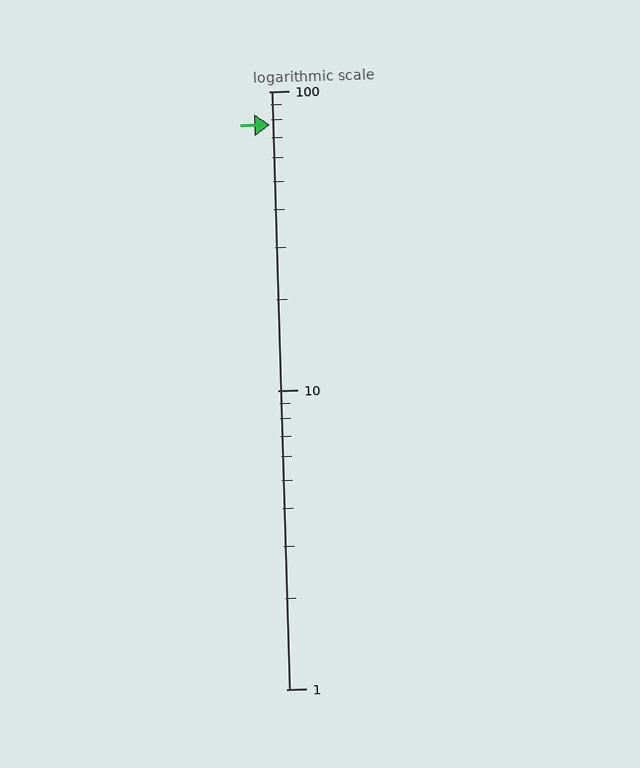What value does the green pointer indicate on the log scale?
The pointer indicates approximately 77.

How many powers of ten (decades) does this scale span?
The scale spans 2 decades, from 1 to 100.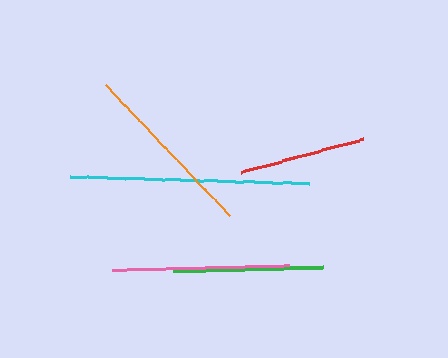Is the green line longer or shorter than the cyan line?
The cyan line is longer than the green line.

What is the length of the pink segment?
The pink segment is approximately 177 pixels long.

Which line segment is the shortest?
The red line is the shortest at approximately 126 pixels.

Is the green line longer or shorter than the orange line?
The orange line is longer than the green line.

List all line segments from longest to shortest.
From longest to shortest: cyan, orange, pink, green, red.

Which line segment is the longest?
The cyan line is the longest at approximately 240 pixels.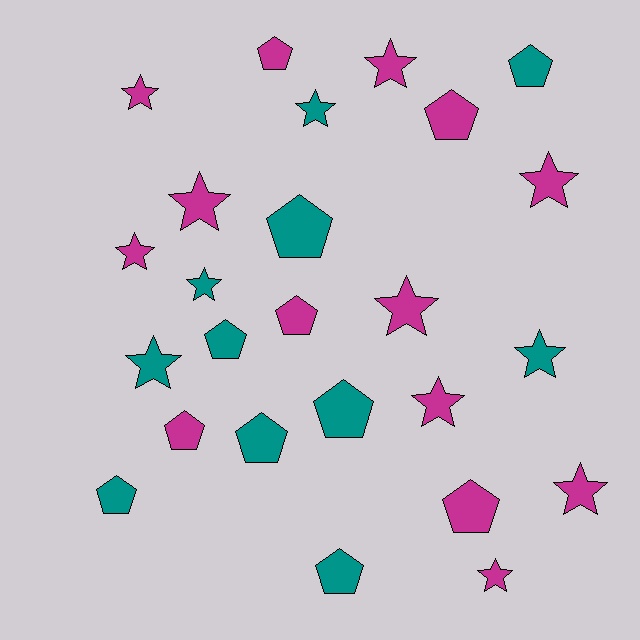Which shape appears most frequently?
Star, with 13 objects.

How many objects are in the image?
There are 25 objects.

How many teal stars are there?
There are 4 teal stars.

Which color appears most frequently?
Magenta, with 14 objects.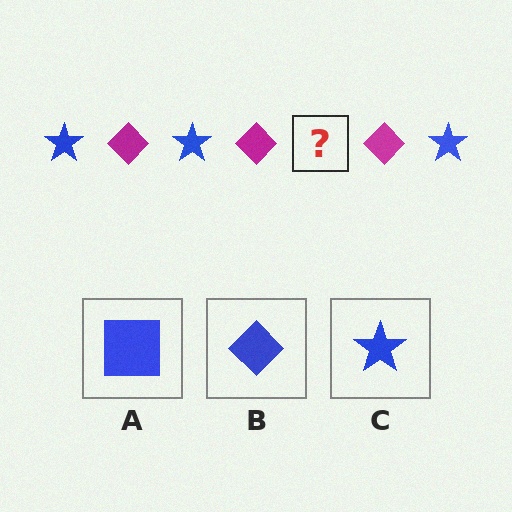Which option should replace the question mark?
Option C.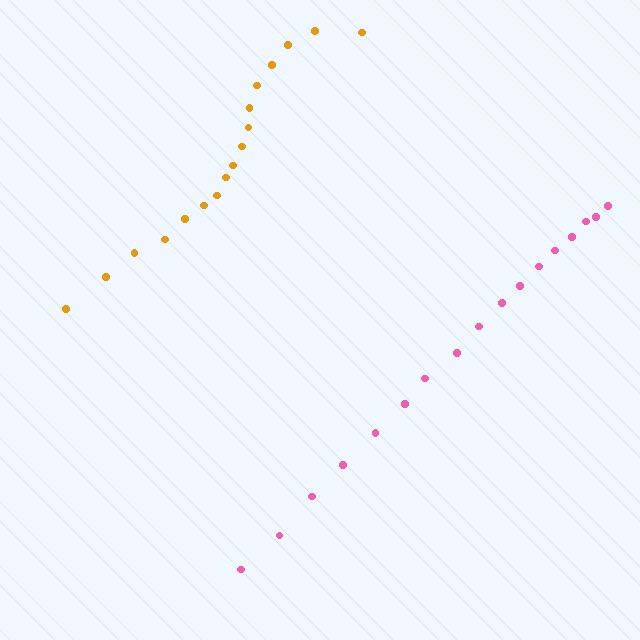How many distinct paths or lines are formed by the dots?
There are 2 distinct paths.